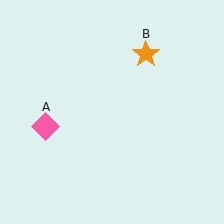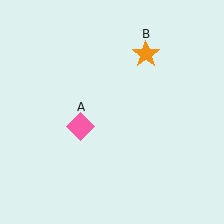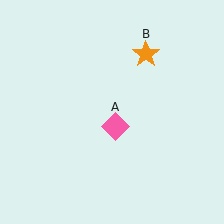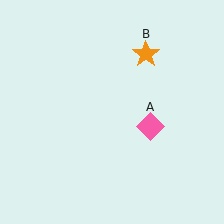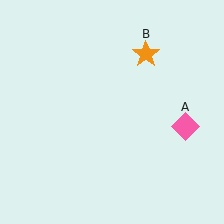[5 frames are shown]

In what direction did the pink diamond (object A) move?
The pink diamond (object A) moved right.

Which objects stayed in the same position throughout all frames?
Orange star (object B) remained stationary.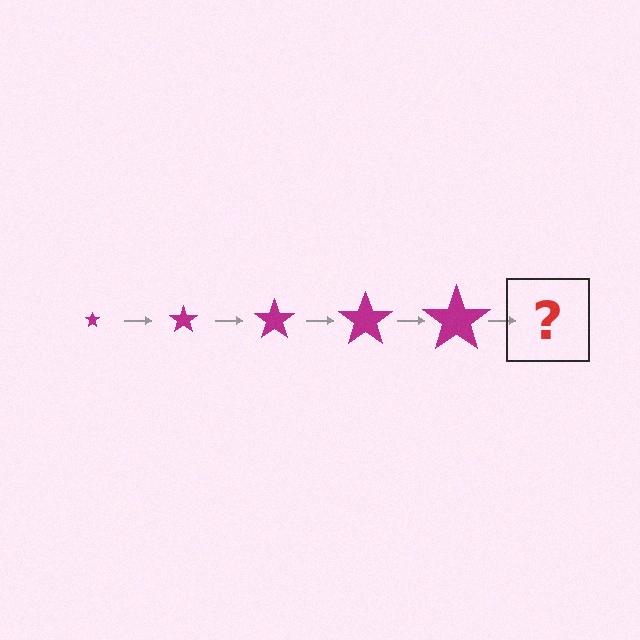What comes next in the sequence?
The next element should be a magenta star, larger than the previous one.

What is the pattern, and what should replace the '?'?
The pattern is that the star gets progressively larger each step. The '?' should be a magenta star, larger than the previous one.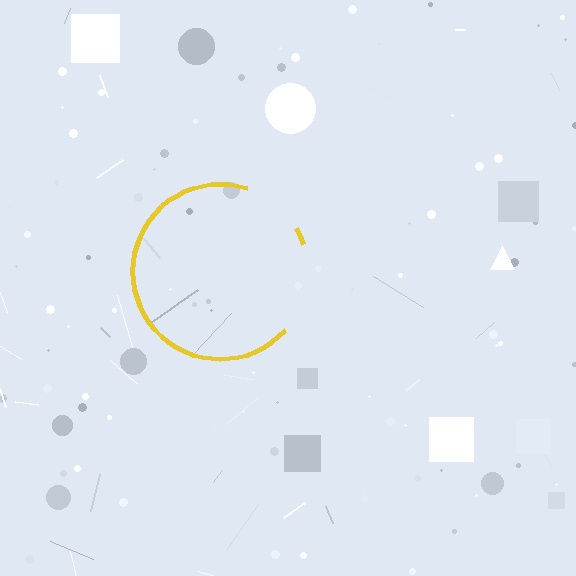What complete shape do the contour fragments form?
The contour fragments form a circle.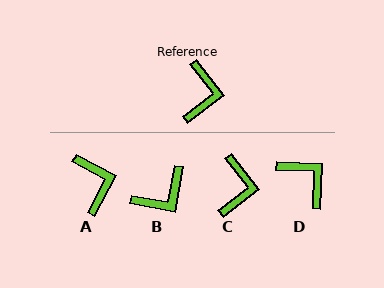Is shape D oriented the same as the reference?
No, it is off by about 51 degrees.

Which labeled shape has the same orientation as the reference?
C.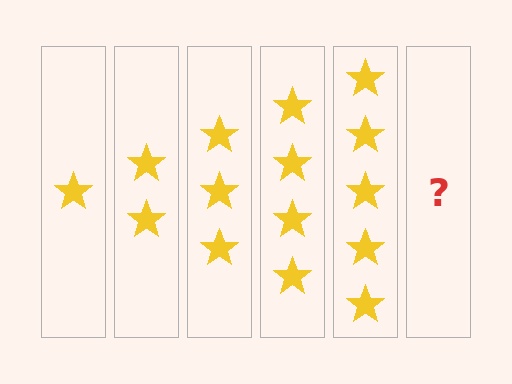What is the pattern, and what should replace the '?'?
The pattern is that each step adds one more star. The '?' should be 6 stars.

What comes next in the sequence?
The next element should be 6 stars.